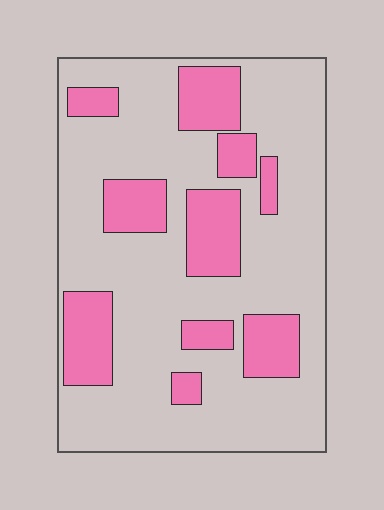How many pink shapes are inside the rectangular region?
10.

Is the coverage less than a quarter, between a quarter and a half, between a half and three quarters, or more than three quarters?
Between a quarter and a half.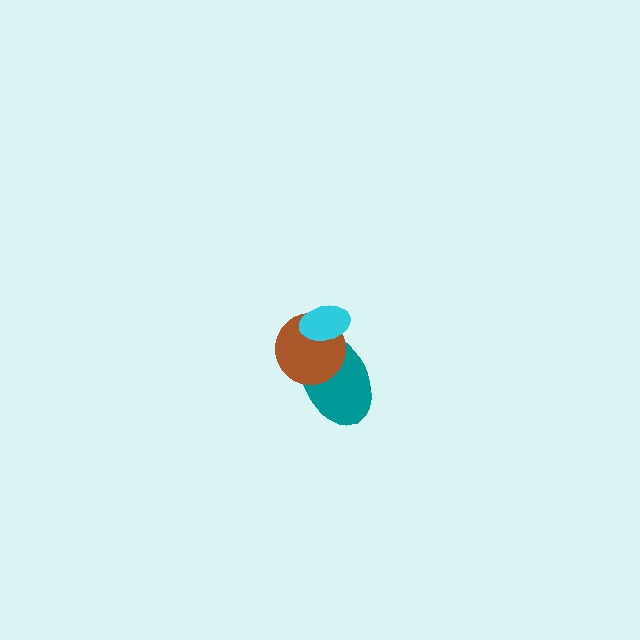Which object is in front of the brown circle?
The cyan ellipse is in front of the brown circle.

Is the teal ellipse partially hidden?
Yes, it is partially covered by another shape.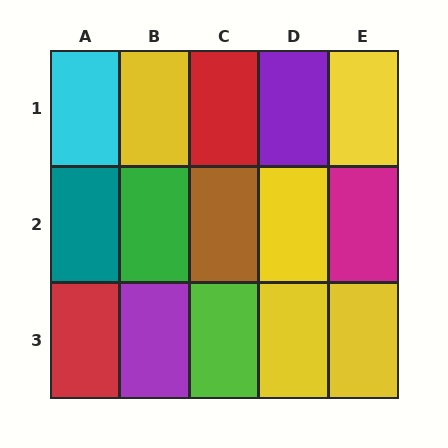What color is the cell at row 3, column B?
Purple.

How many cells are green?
1 cell is green.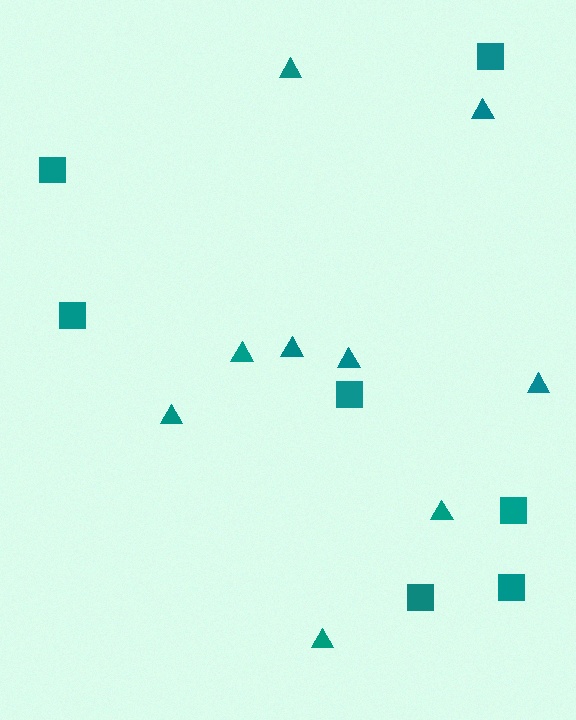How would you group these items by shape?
There are 2 groups: one group of squares (7) and one group of triangles (9).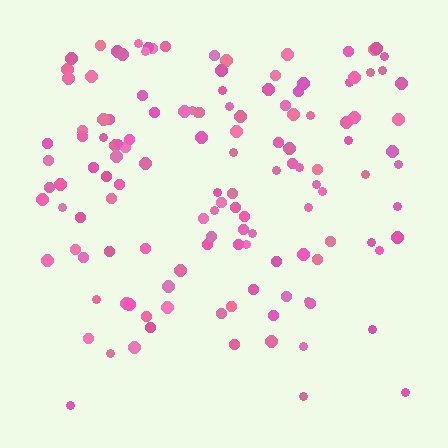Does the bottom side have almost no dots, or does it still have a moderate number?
Still a moderate number, just noticeably fewer than the top.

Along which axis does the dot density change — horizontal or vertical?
Vertical.